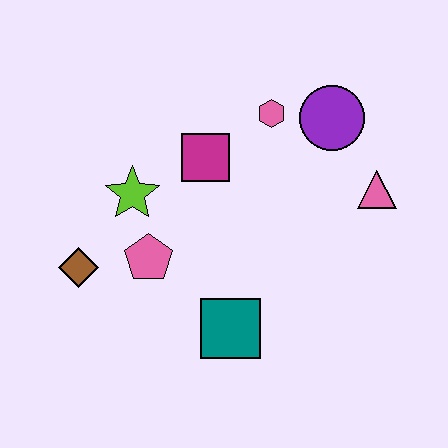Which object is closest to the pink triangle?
The purple circle is closest to the pink triangle.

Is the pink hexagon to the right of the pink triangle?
No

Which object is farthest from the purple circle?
The brown diamond is farthest from the purple circle.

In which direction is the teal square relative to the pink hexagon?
The teal square is below the pink hexagon.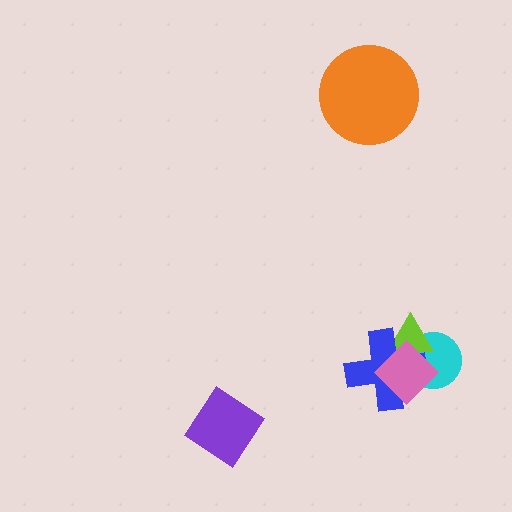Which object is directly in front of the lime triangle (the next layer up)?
The blue cross is directly in front of the lime triangle.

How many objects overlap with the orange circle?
0 objects overlap with the orange circle.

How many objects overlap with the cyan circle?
3 objects overlap with the cyan circle.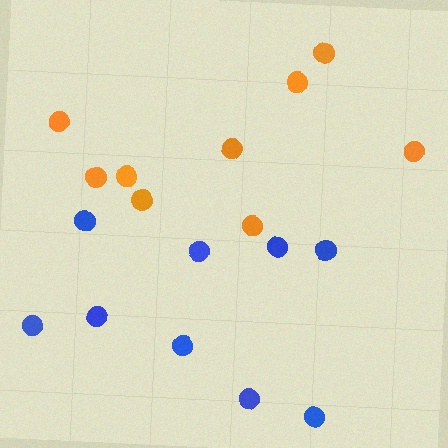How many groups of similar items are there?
There are 2 groups: one group of blue circles (9) and one group of orange circles (9).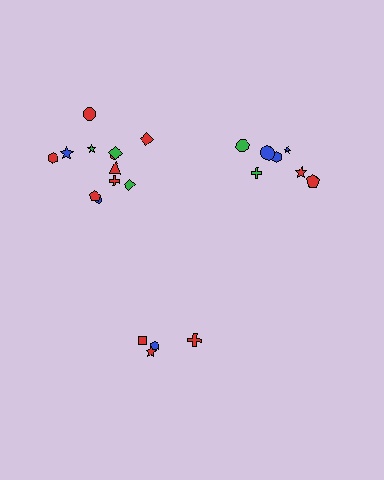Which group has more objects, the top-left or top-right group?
The top-left group.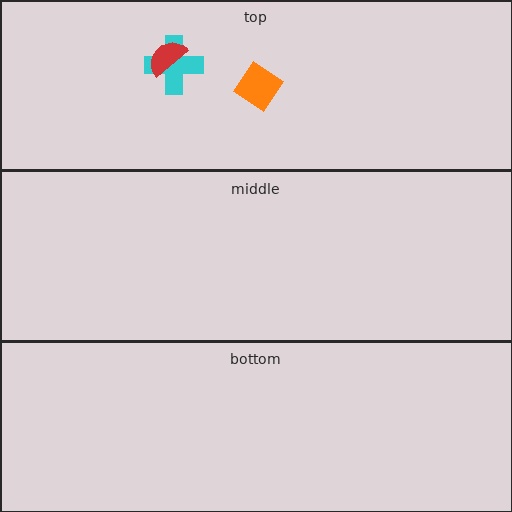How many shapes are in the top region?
3.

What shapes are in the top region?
The cyan cross, the red semicircle, the orange diamond.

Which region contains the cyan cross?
The top region.